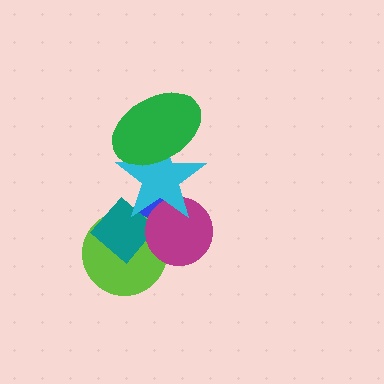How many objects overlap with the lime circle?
3 objects overlap with the lime circle.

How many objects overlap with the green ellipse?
1 object overlaps with the green ellipse.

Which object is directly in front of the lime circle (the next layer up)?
The teal diamond is directly in front of the lime circle.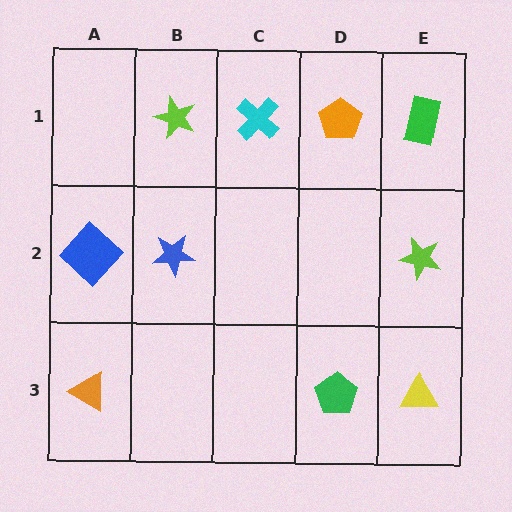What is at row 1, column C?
A cyan cross.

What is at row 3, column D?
A green pentagon.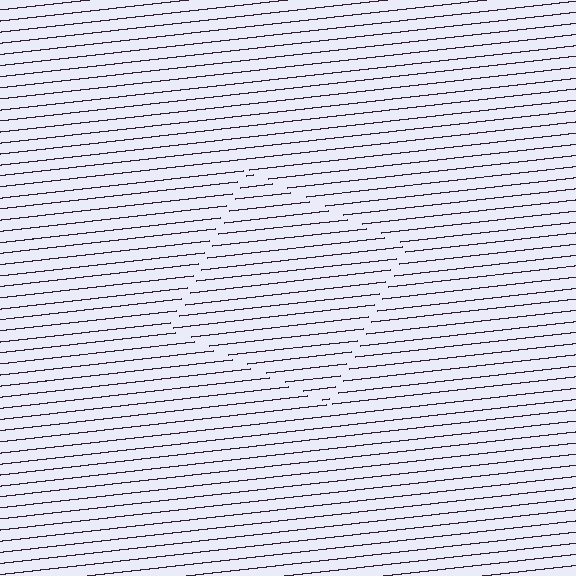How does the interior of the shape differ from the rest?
The interior of the shape contains the same grating, shifted by half a period — the contour is defined by the phase discontinuity where line-ends from the inner and outer gratings abut.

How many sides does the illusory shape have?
4 sides — the line-ends trace a square.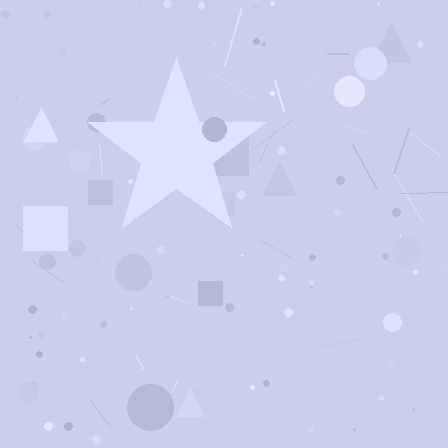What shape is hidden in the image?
A star is hidden in the image.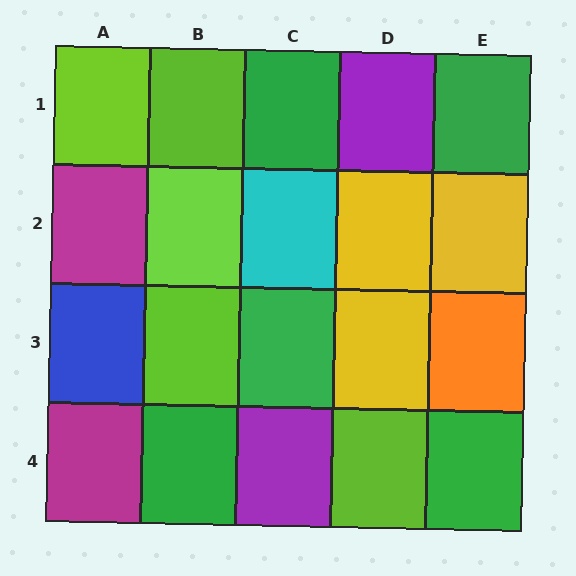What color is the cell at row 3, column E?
Orange.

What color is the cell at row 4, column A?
Magenta.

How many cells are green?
5 cells are green.